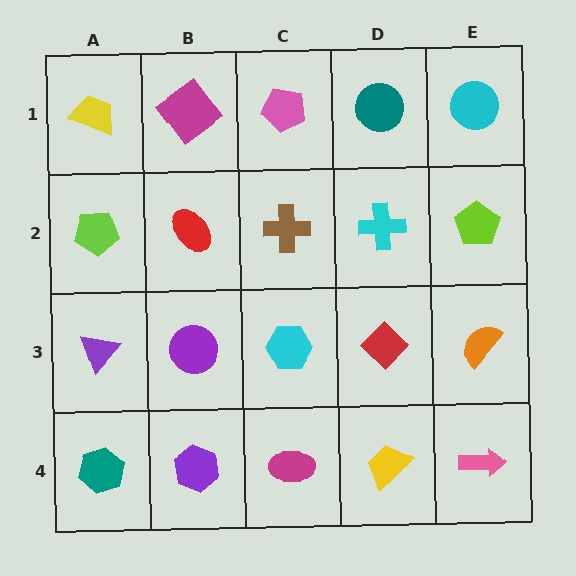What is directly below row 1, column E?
A lime pentagon.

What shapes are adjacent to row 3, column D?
A cyan cross (row 2, column D), a yellow trapezoid (row 4, column D), a cyan hexagon (row 3, column C), an orange semicircle (row 3, column E).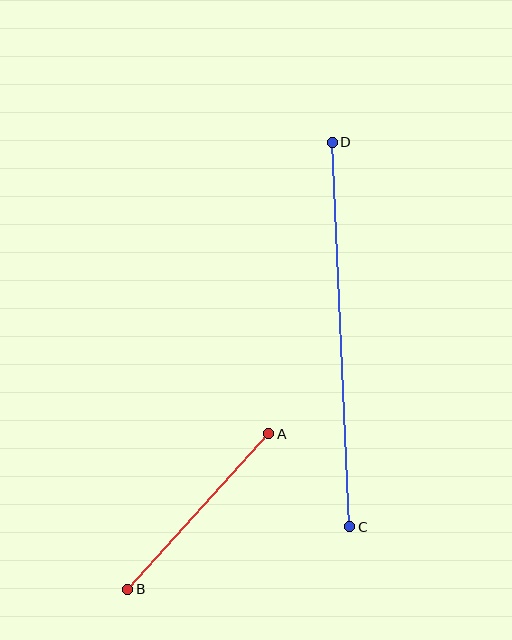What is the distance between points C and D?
The distance is approximately 385 pixels.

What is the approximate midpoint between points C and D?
The midpoint is at approximately (341, 335) pixels.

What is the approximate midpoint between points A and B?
The midpoint is at approximately (198, 512) pixels.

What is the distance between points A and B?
The distance is approximately 210 pixels.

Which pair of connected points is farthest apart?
Points C and D are farthest apart.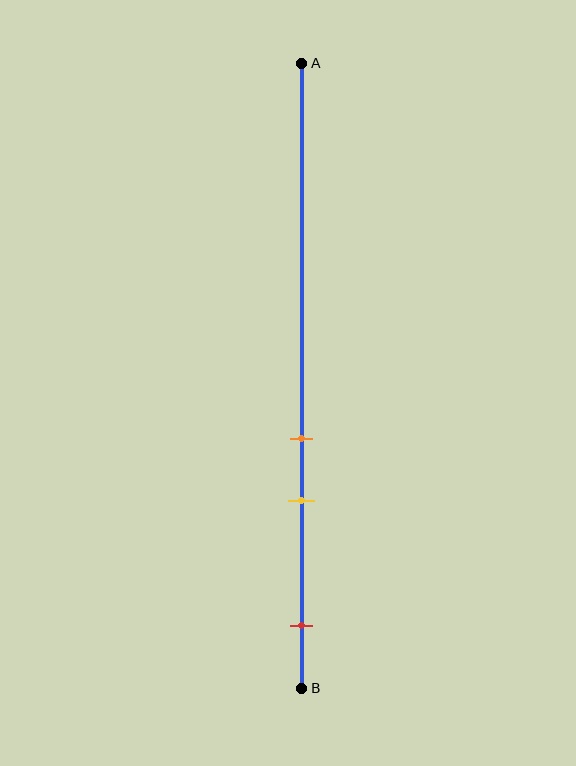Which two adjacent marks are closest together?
The orange and yellow marks are the closest adjacent pair.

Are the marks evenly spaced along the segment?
No, the marks are not evenly spaced.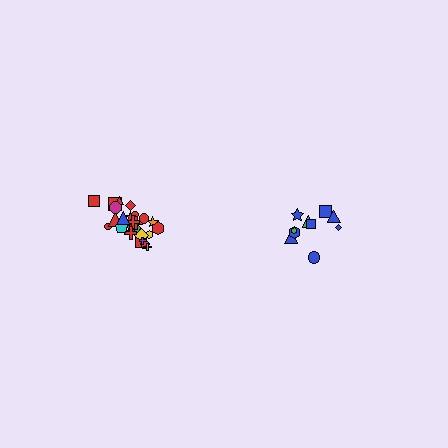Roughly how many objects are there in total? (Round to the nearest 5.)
Roughly 35 objects in total.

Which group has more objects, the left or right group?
The left group.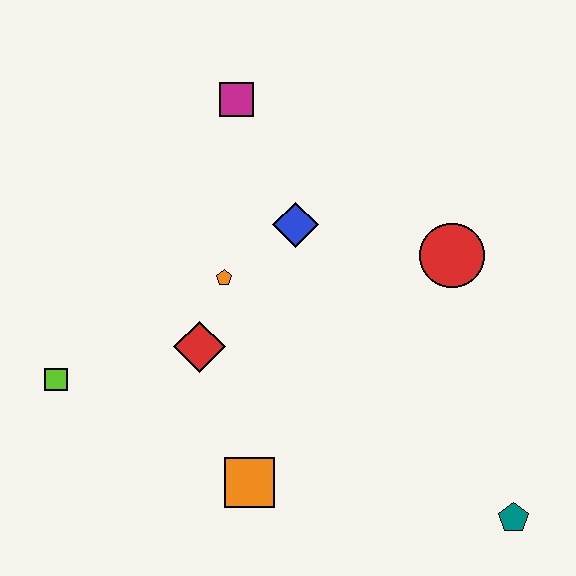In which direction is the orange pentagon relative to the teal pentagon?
The orange pentagon is to the left of the teal pentagon.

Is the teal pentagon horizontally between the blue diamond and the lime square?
No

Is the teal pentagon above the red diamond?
No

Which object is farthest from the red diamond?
The teal pentagon is farthest from the red diamond.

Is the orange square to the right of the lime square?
Yes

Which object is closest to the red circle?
The blue diamond is closest to the red circle.